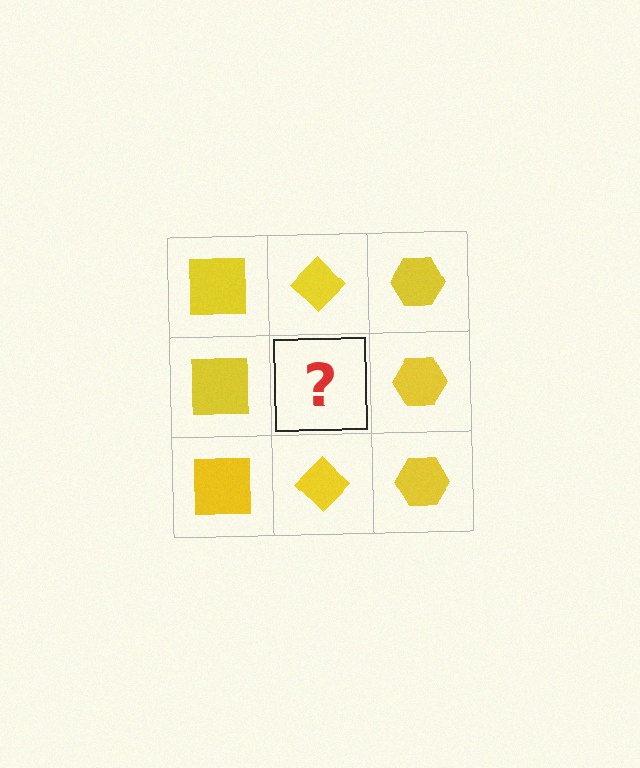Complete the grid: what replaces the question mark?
The question mark should be replaced with a yellow diamond.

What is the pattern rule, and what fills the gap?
The rule is that each column has a consistent shape. The gap should be filled with a yellow diamond.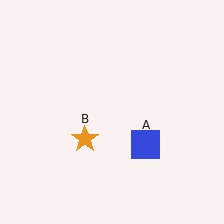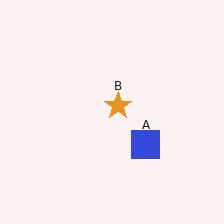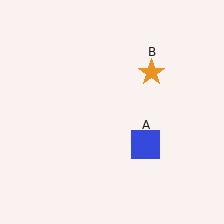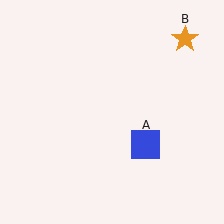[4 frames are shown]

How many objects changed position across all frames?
1 object changed position: orange star (object B).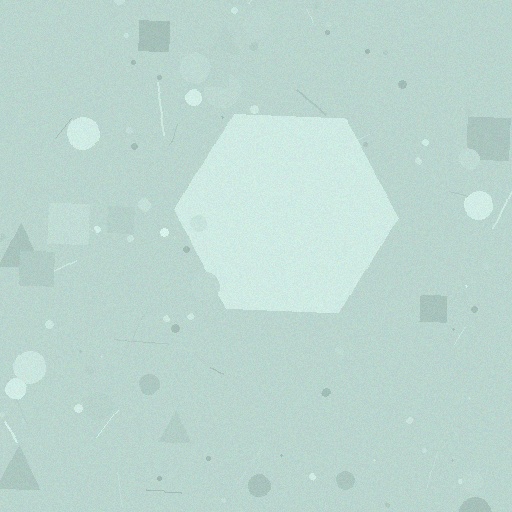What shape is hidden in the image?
A hexagon is hidden in the image.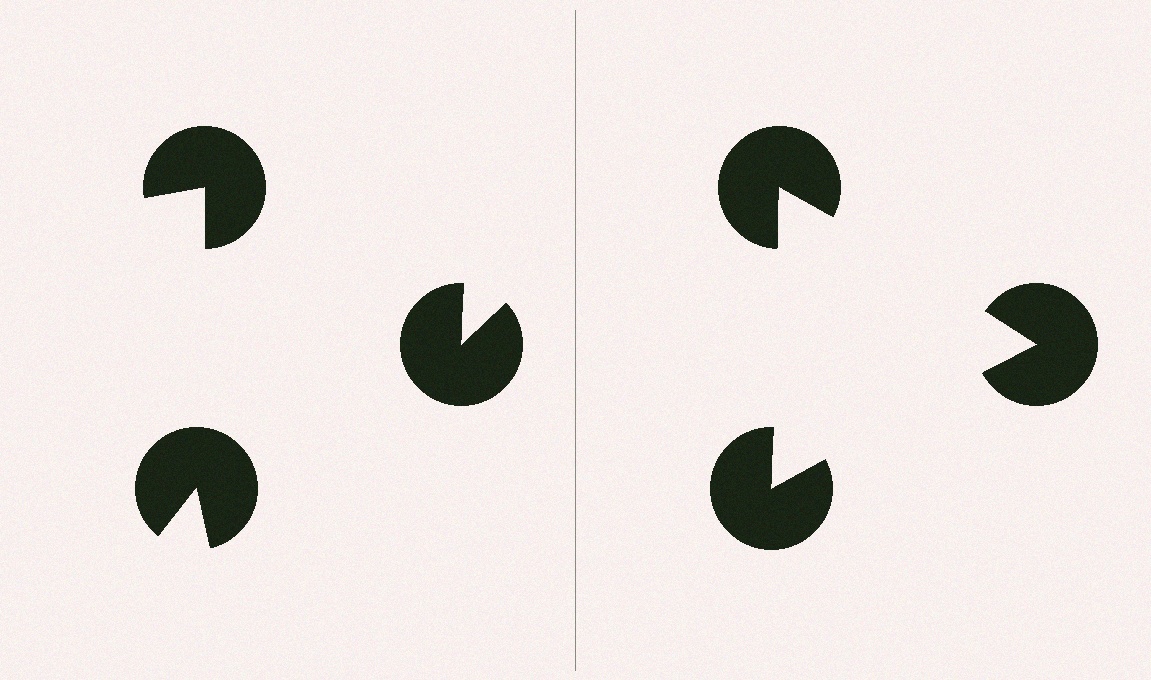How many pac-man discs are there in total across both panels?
6 — 3 on each side.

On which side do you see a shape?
An illusory triangle appears on the right side. On the left side the wedge cuts are rotated, so no coherent shape forms.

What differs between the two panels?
The pac-man discs are positioned identically on both sides; only the wedge orientations differ. On the right they align to a triangle; on the left they are misaligned.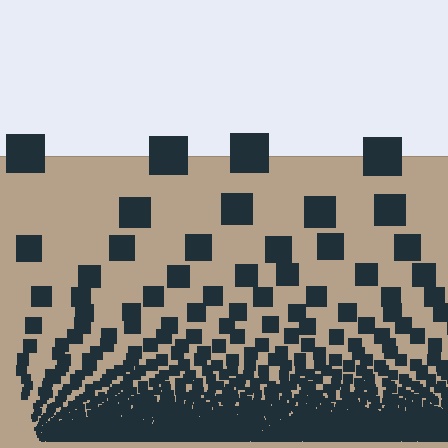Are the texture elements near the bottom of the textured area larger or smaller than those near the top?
Smaller. The gradient is inverted — elements near the bottom are smaller and denser.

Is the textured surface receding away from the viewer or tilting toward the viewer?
The surface appears to tilt toward the viewer. Texture elements get larger and sparser toward the top.